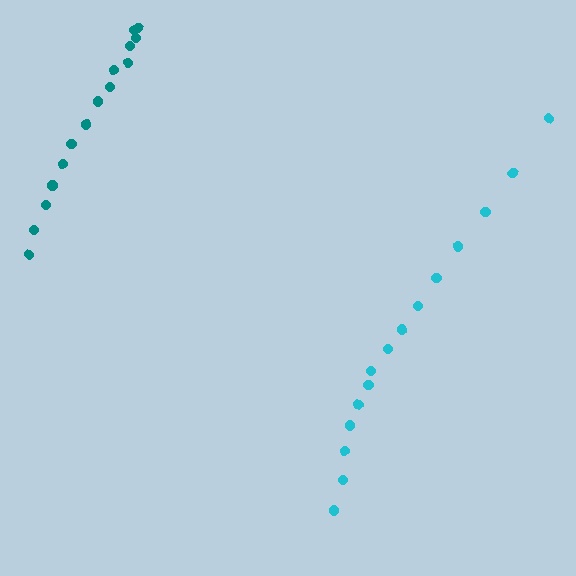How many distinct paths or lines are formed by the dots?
There are 2 distinct paths.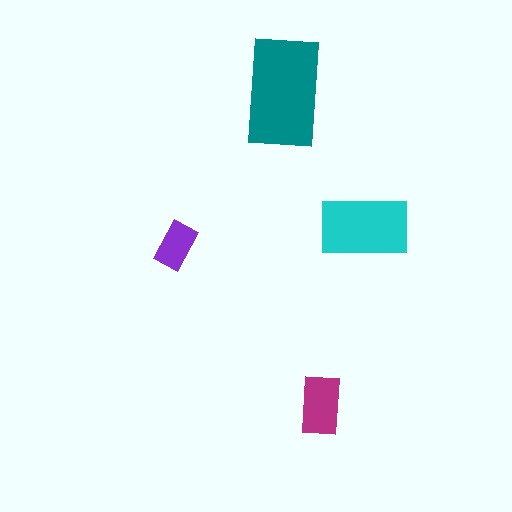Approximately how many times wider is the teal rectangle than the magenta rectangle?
About 2 times wider.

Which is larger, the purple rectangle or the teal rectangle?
The teal one.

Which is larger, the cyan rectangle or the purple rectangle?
The cyan one.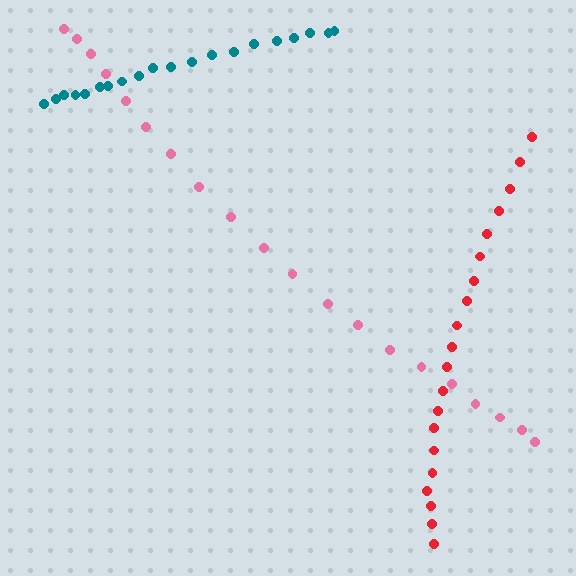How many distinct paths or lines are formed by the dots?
There are 3 distinct paths.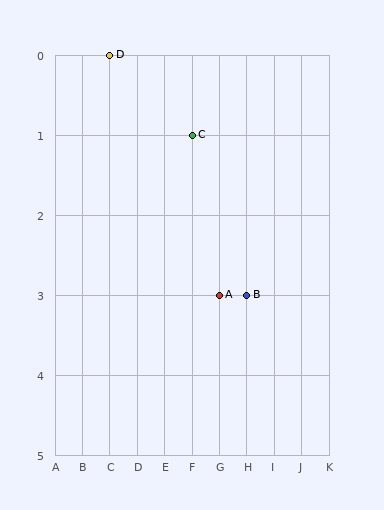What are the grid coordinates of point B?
Point B is at grid coordinates (H, 3).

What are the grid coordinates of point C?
Point C is at grid coordinates (F, 1).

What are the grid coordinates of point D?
Point D is at grid coordinates (C, 0).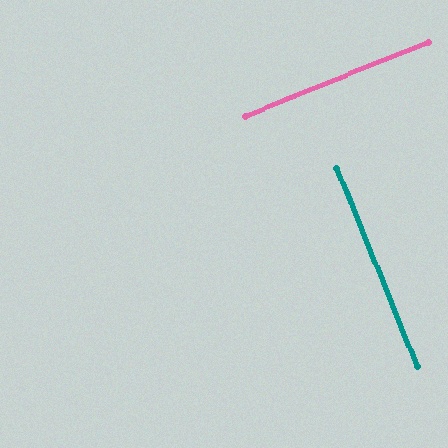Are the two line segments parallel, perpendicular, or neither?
Perpendicular — they meet at approximately 90°.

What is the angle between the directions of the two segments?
Approximately 90 degrees.